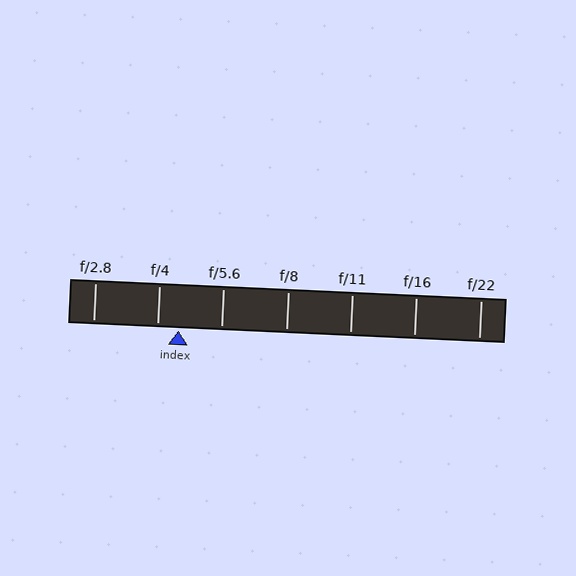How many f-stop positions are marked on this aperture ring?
There are 7 f-stop positions marked.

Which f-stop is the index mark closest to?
The index mark is closest to f/4.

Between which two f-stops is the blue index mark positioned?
The index mark is between f/4 and f/5.6.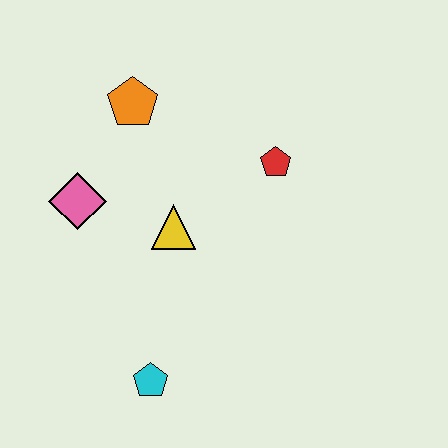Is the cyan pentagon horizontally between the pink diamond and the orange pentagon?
No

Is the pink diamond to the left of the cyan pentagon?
Yes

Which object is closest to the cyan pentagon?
The yellow triangle is closest to the cyan pentagon.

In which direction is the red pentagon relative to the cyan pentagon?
The red pentagon is above the cyan pentagon.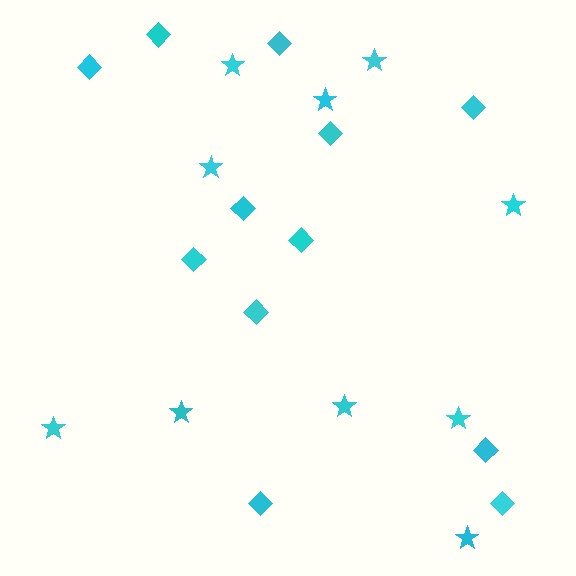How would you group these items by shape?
There are 2 groups: one group of diamonds (12) and one group of stars (10).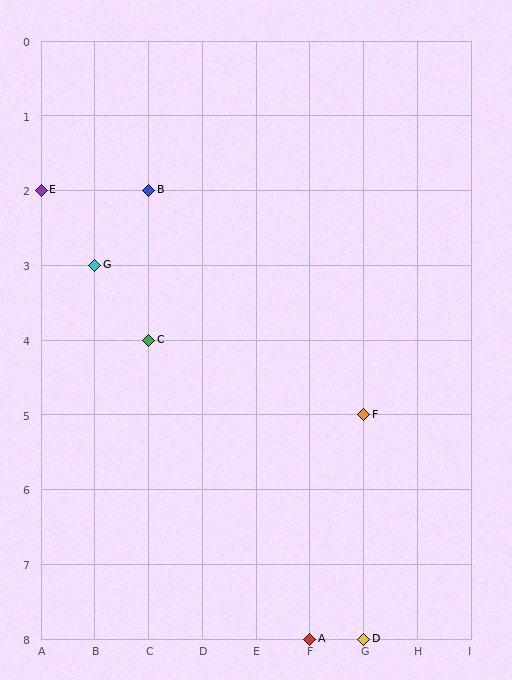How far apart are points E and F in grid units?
Points E and F are 6 columns and 3 rows apart (about 6.7 grid units diagonally).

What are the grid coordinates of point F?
Point F is at grid coordinates (G, 5).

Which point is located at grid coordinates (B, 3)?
Point G is at (B, 3).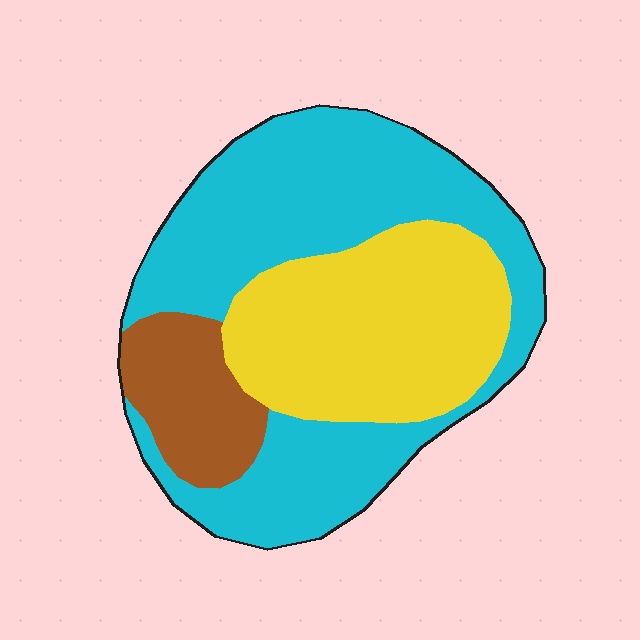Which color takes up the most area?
Cyan, at roughly 55%.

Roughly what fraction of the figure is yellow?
Yellow covers roughly 35% of the figure.